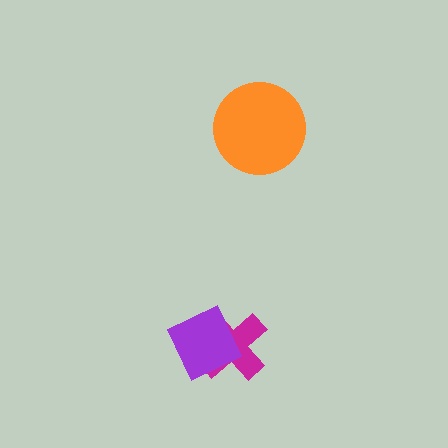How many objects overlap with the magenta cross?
1 object overlaps with the magenta cross.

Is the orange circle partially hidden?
No, no other shape covers it.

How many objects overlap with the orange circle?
0 objects overlap with the orange circle.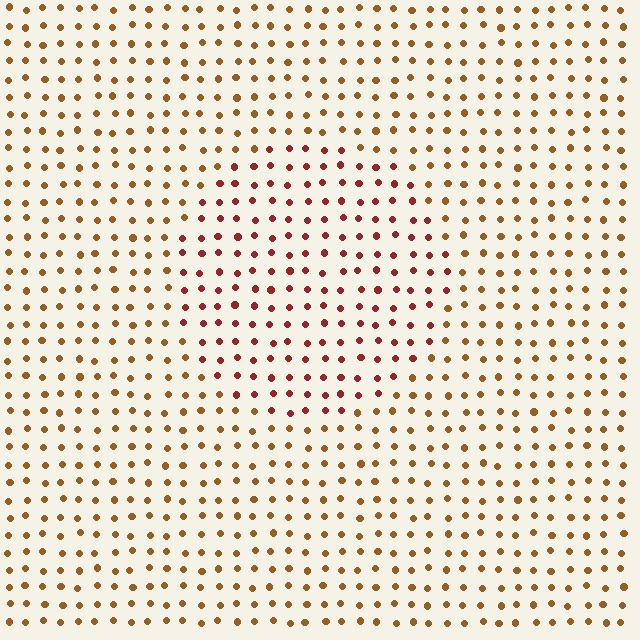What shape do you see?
I see a circle.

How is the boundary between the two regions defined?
The boundary is defined purely by a slight shift in hue (about 32 degrees). Spacing, size, and orientation are identical on both sides.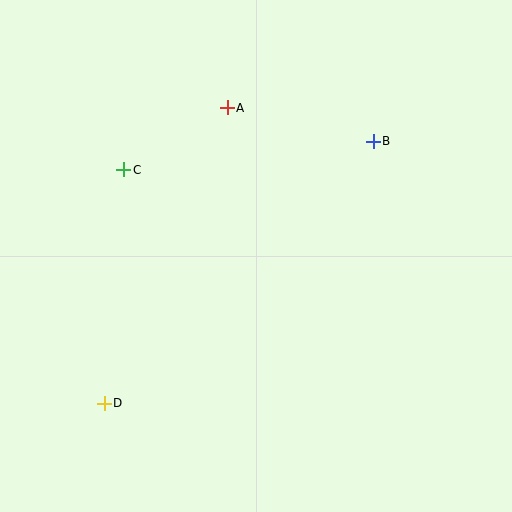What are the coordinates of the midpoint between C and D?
The midpoint between C and D is at (114, 287).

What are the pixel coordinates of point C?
Point C is at (124, 170).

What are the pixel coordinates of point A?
Point A is at (227, 108).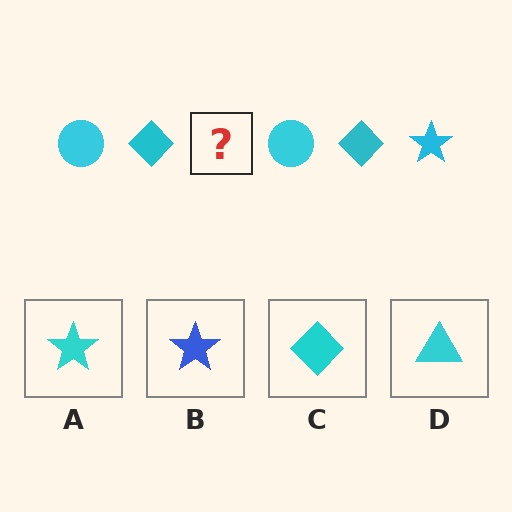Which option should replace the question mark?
Option A.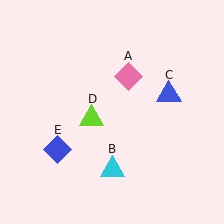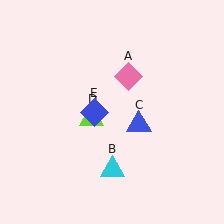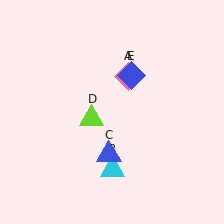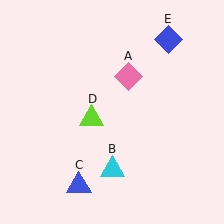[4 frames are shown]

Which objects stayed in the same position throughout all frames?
Pink diamond (object A) and cyan triangle (object B) and lime triangle (object D) remained stationary.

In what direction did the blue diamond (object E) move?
The blue diamond (object E) moved up and to the right.